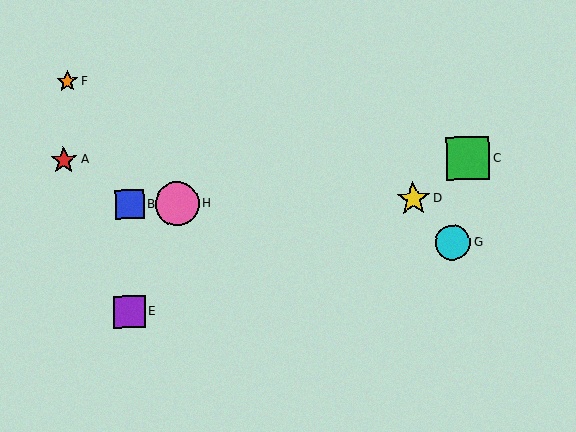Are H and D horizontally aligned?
Yes, both are at y≈204.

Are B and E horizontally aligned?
No, B is at y≈205 and E is at y≈311.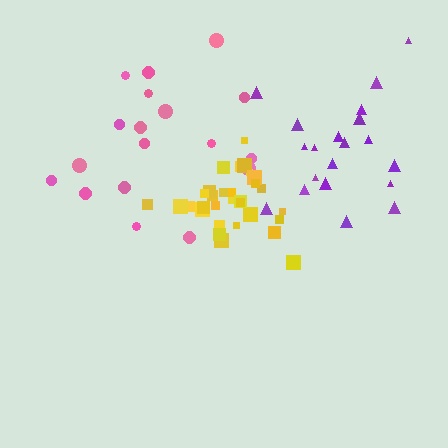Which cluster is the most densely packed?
Yellow.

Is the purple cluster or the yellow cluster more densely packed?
Yellow.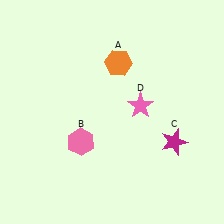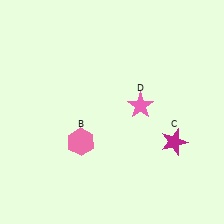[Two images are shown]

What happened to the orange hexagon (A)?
The orange hexagon (A) was removed in Image 2. It was in the top-right area of Image 1.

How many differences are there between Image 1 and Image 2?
There is 1 difference between the two images.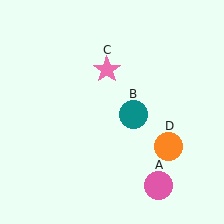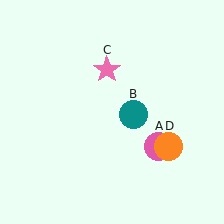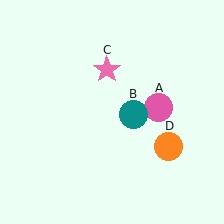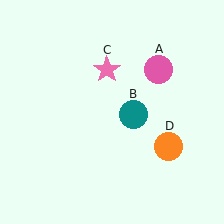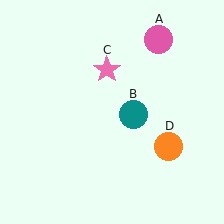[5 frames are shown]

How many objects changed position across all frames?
1 object changed position: pink circle (object A).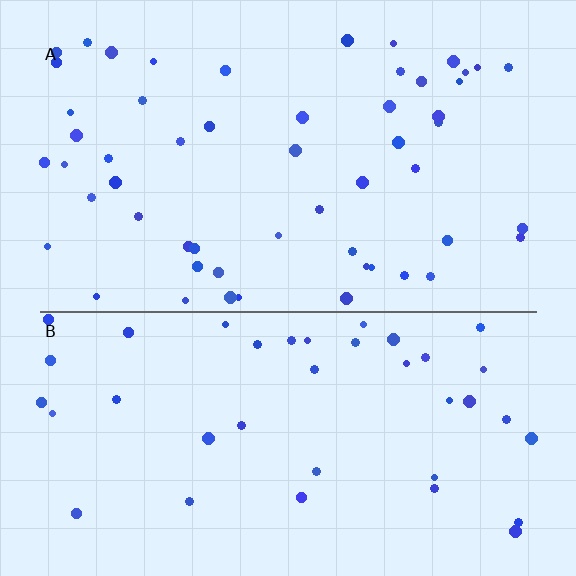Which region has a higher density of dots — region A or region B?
A (the top).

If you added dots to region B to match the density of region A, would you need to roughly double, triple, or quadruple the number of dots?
Approximately double.